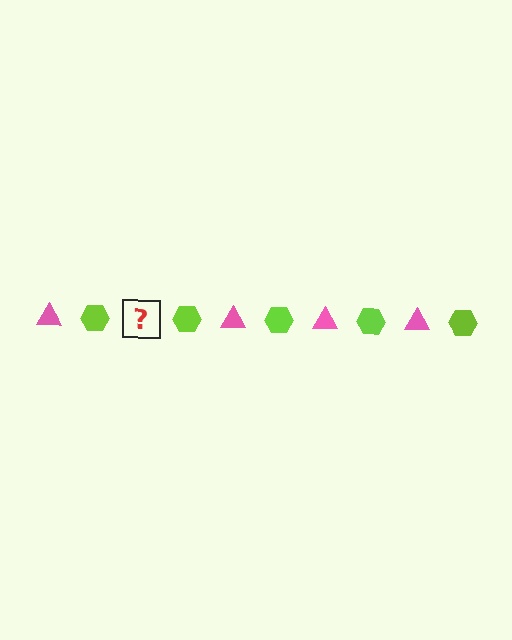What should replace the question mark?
The question mark should be replaced with a pink triangle.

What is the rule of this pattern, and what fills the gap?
The rule is that the pattern alternates between pink triangle and lime hexagon. The gap should be filled with a pink triangle.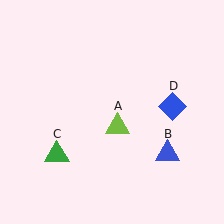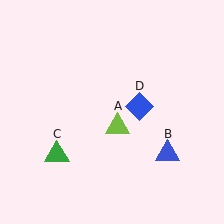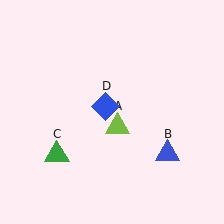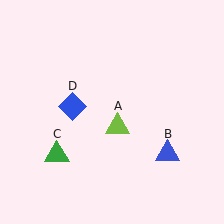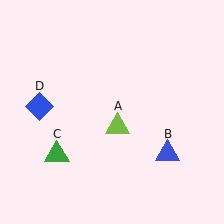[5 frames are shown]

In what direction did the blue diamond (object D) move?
The blue diamond (object D) moved left.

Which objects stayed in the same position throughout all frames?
Lime triangle (object A) and blue triangle (object B) and green triangle (object C) remained stationary.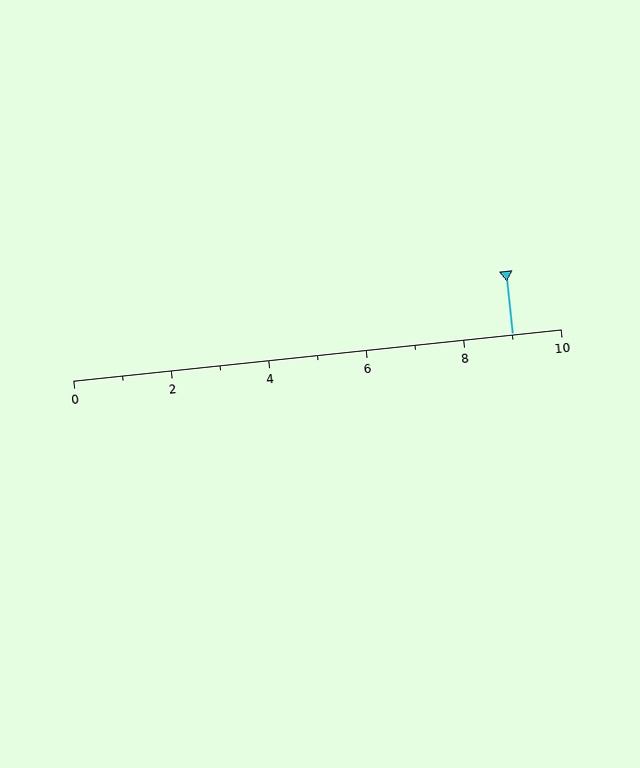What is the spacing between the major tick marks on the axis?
The major ticks are spaced 2 apart.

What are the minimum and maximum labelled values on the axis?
The axis runs from 0 to 10.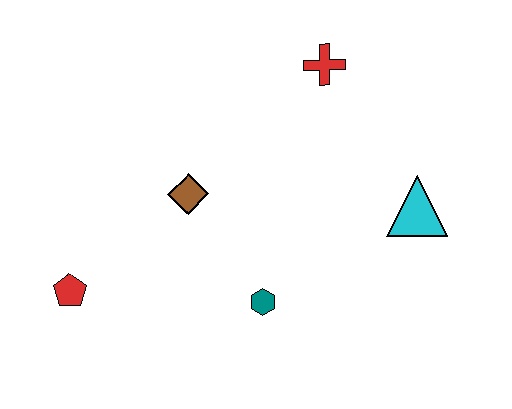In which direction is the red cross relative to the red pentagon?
The red cross is to the right of the red pentagon.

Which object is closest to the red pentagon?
The brown diamond is closest to the red pentagon.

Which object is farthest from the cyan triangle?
The red pentagon is farthest from the cyan triangle.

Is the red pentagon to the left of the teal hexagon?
Yes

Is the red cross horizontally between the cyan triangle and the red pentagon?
Yes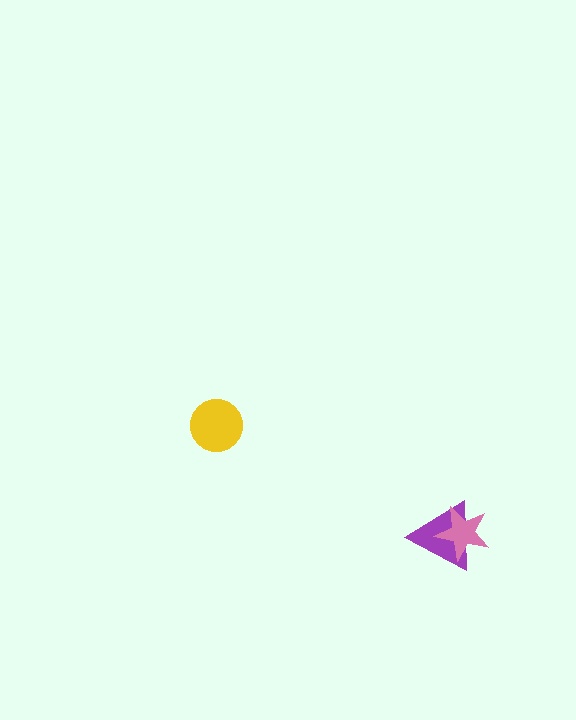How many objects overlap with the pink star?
1 object overlaps with the pink star.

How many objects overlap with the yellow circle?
0 objects overlap with the yellow circle.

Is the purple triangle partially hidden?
Yes, it is partially covered by another shape.